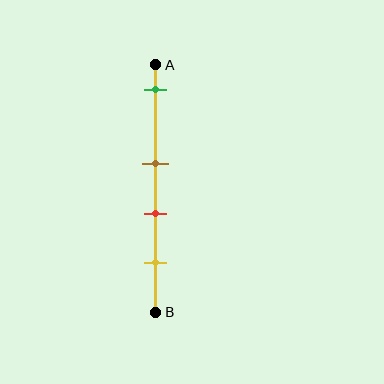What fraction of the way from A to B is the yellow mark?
The yellow mark is approximately 80% (0.8) of the way from A to B.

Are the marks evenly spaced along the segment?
No, the marks are not evenly spaced.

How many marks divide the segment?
There are 4 marks dividing the segment.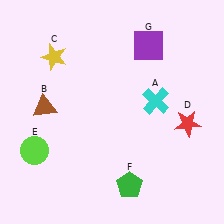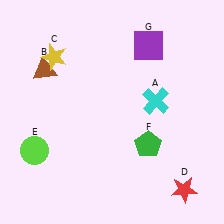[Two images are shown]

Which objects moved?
The objects that moved are: the brown triangle (B), the red star (D), the green pentagon (F).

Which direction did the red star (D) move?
The red star (D) moved down.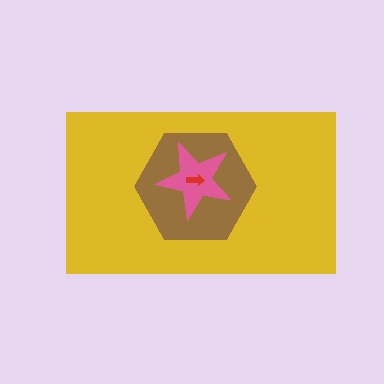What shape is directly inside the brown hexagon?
The pink star.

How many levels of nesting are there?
4.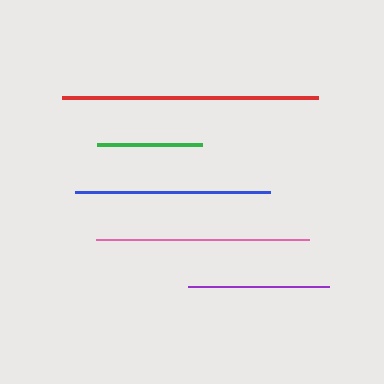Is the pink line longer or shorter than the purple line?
The pink line is longer than the purple line.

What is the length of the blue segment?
The blue segment is approximately 195 pixels long.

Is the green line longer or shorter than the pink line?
The pink line is longer than the green line.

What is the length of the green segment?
The green segment is approximately 105 pixels long.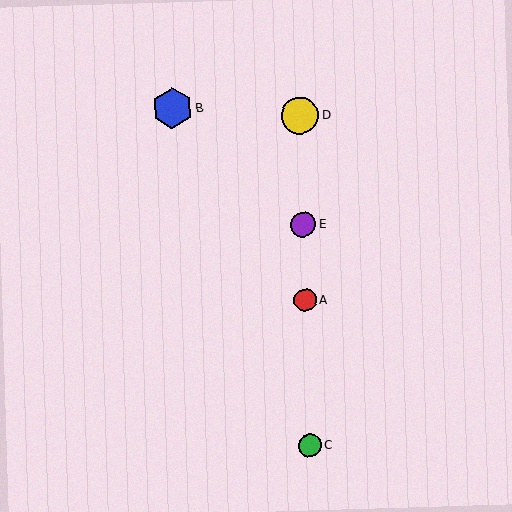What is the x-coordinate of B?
Object B is at x≈172.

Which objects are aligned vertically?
Objects A, C, D, E are aligned vertically.